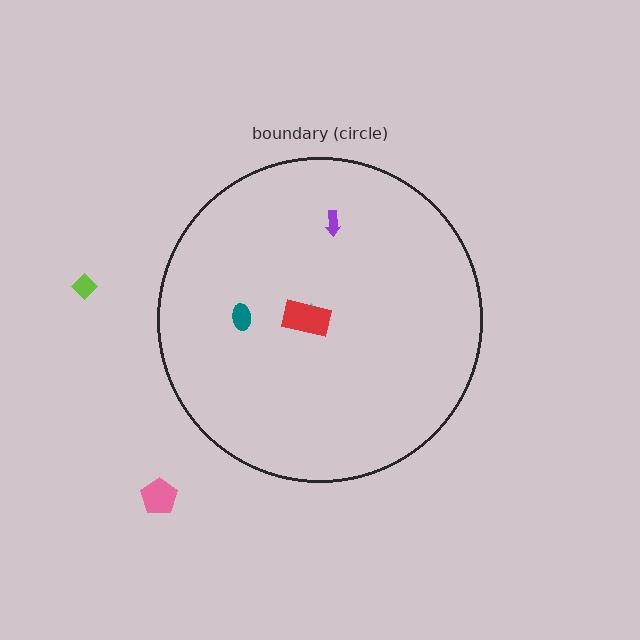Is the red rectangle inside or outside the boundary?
Inside.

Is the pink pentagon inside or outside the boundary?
Outside.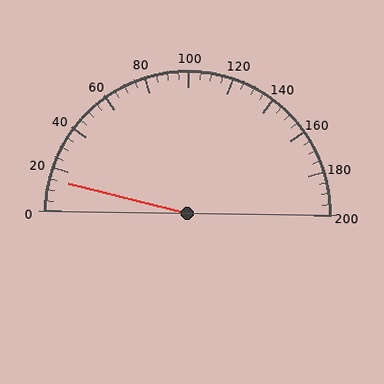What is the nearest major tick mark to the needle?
The nearest major tick mark is 20.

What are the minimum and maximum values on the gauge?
The gauge ranges from 0 to 200.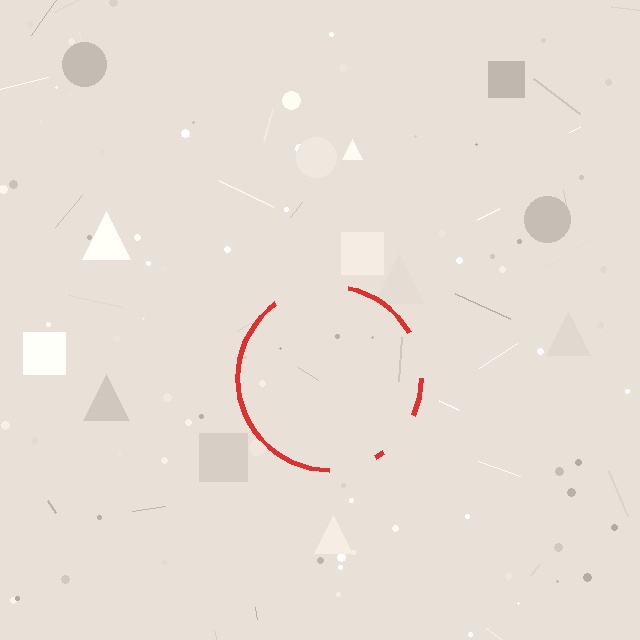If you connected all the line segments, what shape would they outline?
They would outline a circle.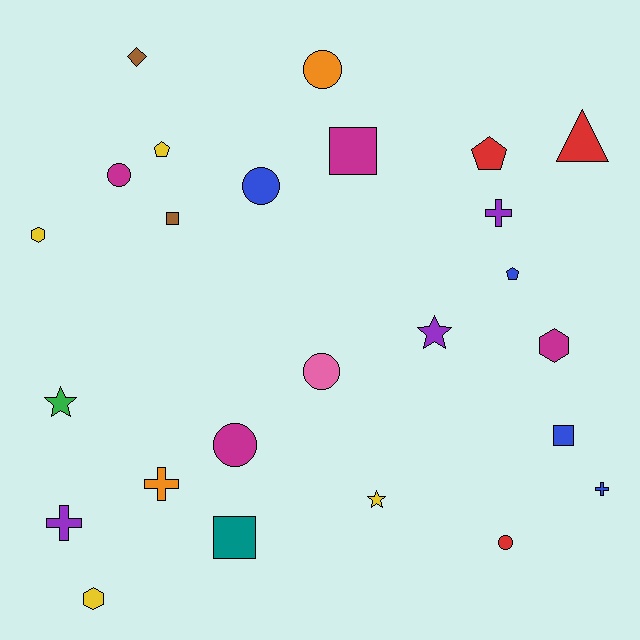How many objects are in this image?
There are 25 objects.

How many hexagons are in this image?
There are 3 hexagons.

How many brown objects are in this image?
There are 2 brown objects.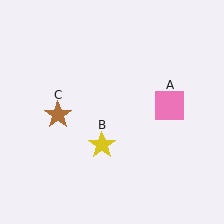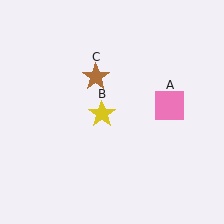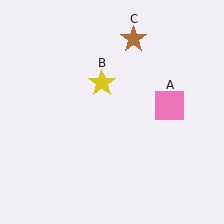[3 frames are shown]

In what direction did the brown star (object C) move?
The brown star (object C) moved up and to the right.